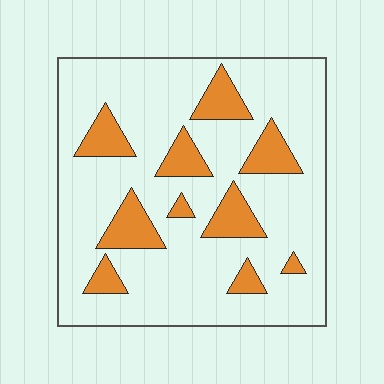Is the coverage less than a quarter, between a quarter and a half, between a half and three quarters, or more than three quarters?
Less than a quarter.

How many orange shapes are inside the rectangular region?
10.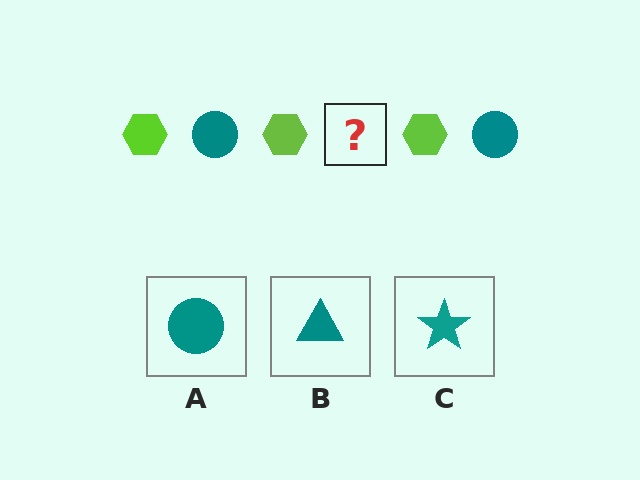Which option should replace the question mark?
Option A.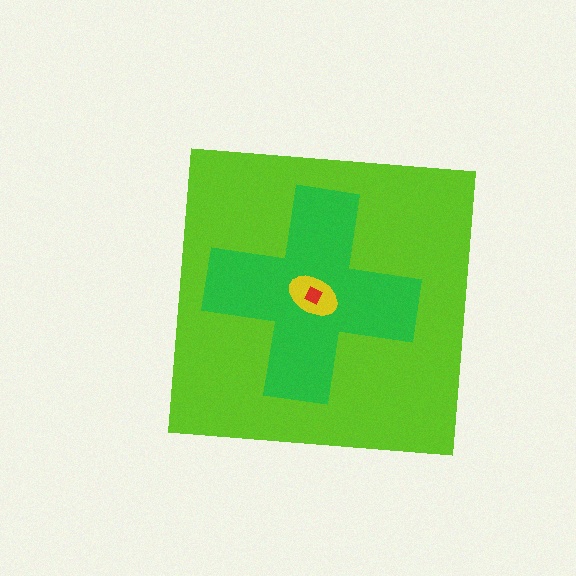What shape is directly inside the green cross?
The yellow ellipse.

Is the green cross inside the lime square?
Yes.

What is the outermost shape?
The lime square.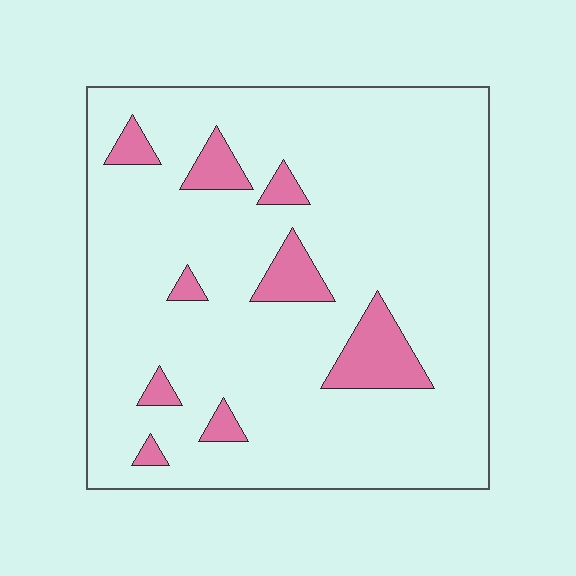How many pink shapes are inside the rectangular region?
9.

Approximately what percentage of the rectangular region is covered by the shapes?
Approximately 10%.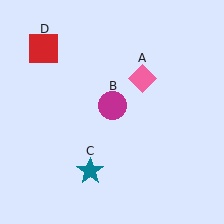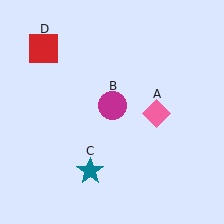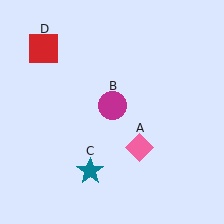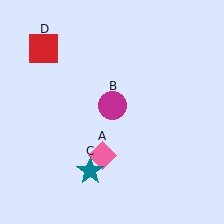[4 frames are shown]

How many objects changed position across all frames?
1 object changed position: pink diamond (object A).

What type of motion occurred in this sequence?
The pink diamond (object A) rotated clockwise around the center of the scene.